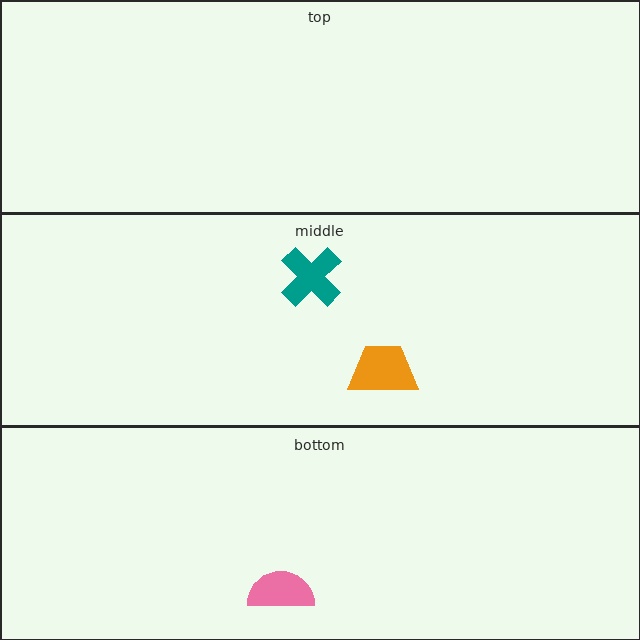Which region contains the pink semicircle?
The bottom region.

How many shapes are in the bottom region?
1.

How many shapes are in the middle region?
2.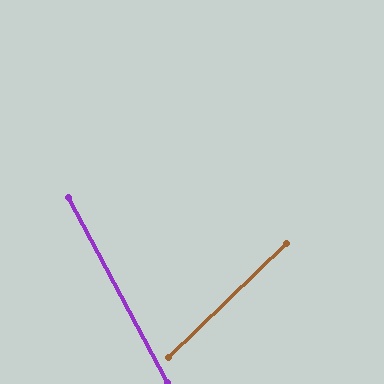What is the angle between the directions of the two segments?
Approximately 74 degrees.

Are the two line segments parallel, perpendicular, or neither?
Neither parallel nor perpendicular — they differ by about 74°.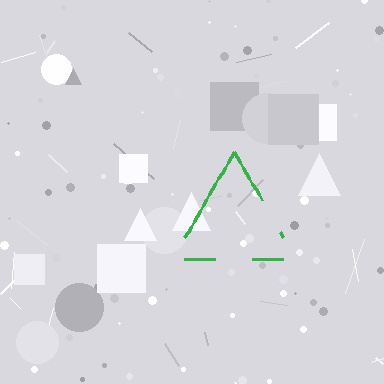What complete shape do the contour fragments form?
The contour fragments form a triangle.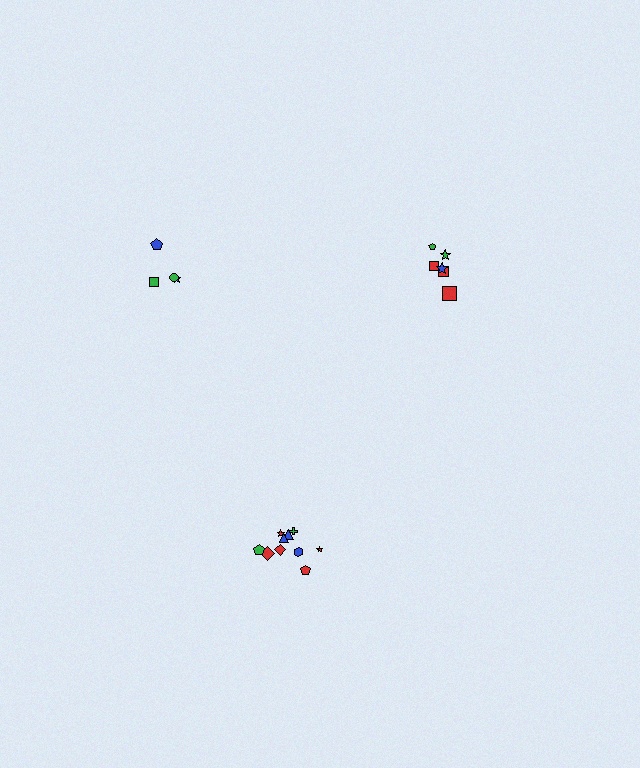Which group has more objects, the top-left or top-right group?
The top-right group.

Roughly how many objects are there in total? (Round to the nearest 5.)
Roughly 20 objects in total.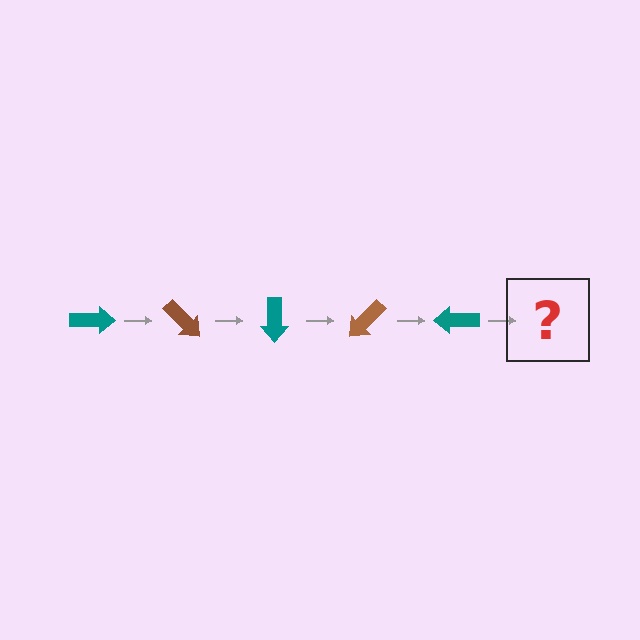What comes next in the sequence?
The next element should be a brown arrow, rotated 225 degrees from the start.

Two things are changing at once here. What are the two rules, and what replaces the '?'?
The two rules are that it rotates 45 degrees each step and the color cycles through teal and brown. The '?' should be a brown arrow, rotated 225 degrees from the start.